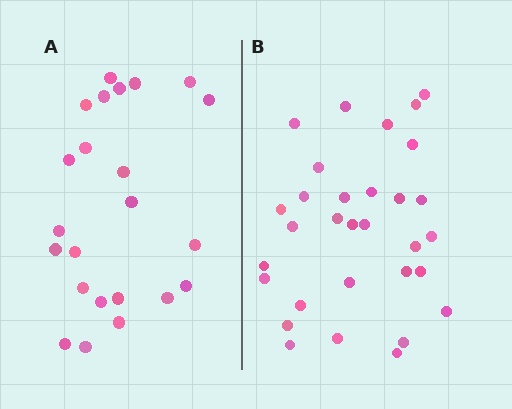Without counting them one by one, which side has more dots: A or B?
Region B (the right region) has more dots.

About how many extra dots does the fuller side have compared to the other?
Region B has roughly 8 or so more dots than region A.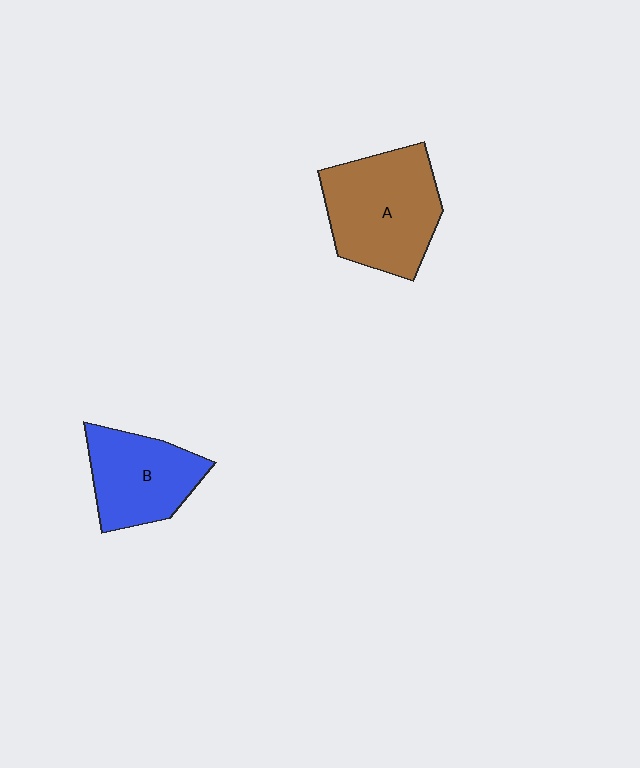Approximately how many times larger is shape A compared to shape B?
Approximately 1.3 times.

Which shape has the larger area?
Shape A (brown).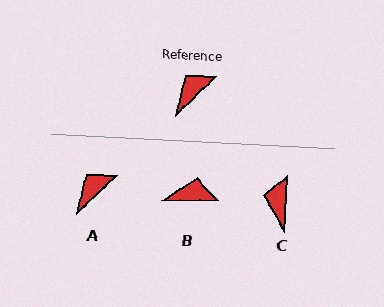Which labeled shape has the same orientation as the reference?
A.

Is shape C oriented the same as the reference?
No, it is off by about 44 degrees.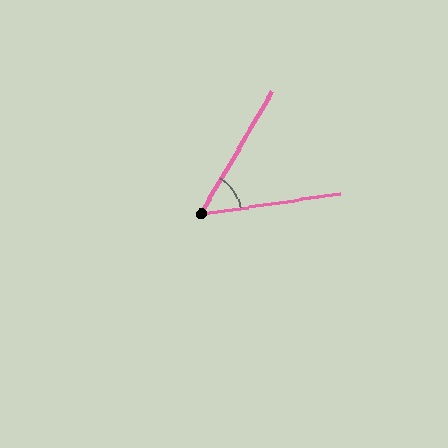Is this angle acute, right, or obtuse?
It is acute.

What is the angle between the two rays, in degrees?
Approximately 52 degrees.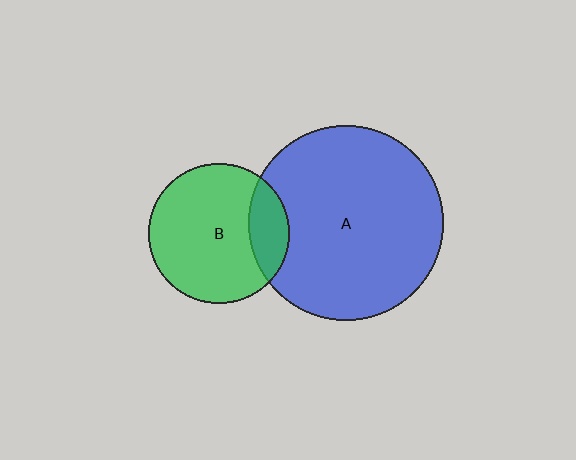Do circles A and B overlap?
Yes.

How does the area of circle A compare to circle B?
Approximately 1.9 times.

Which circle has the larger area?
Circle A (blue).